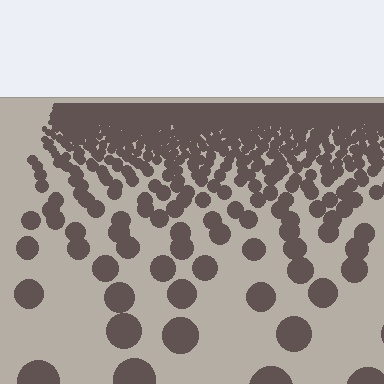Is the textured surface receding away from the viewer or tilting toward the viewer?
The surface is receding away from the viewer. Texture elements get smaller and denser toward the top.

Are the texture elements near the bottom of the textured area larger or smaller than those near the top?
Larger. Near the bottom, elements are closer to the viewer and appear at a bigger on-screen size.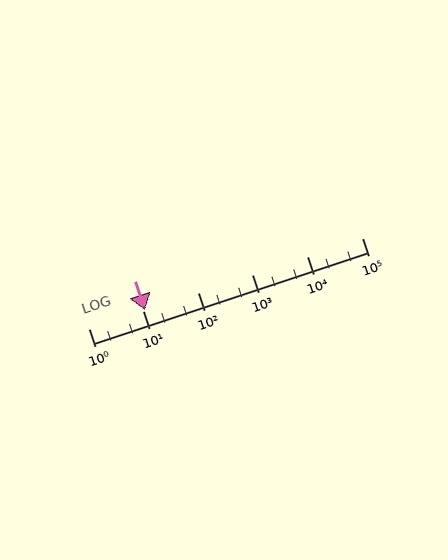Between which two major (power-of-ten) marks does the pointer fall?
The pointer is between 10 and 100.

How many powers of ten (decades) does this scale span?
The scale spans 5 decades, from 1 to 100000.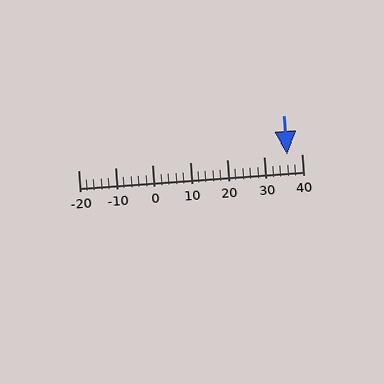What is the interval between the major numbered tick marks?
The major tick marks are spaced 10 units apart.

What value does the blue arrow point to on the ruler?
The blue arrow points to approximately 36.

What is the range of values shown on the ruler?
The ruler shows values from -20 to 40.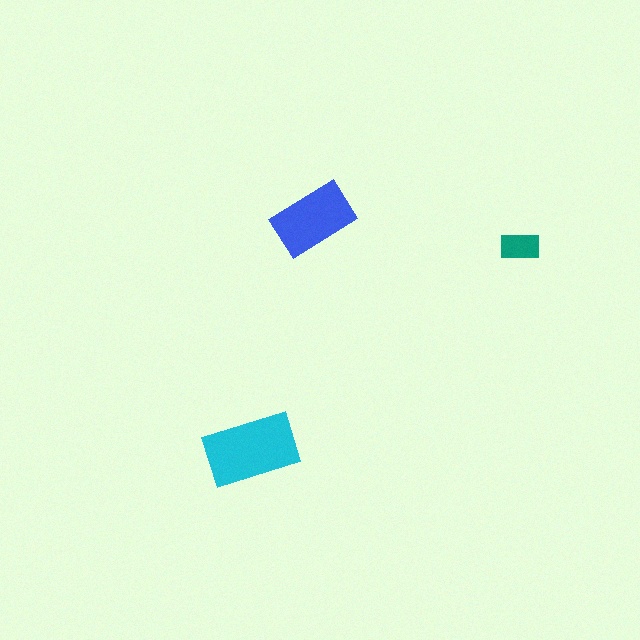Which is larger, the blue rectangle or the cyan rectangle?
The cyan one.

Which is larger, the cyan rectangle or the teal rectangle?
The cyan one.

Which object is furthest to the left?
The cyan rectangle is leftmost.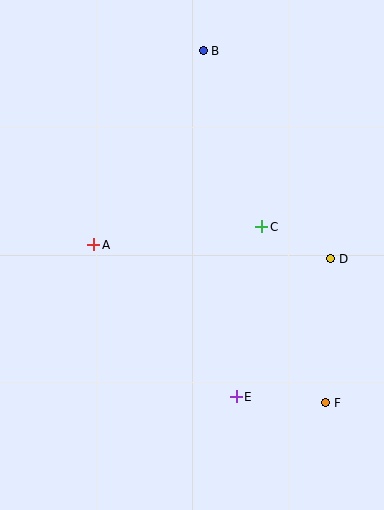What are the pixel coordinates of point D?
Point D is at (331, 259).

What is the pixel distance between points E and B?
The distance between E and B is 348 pixels.